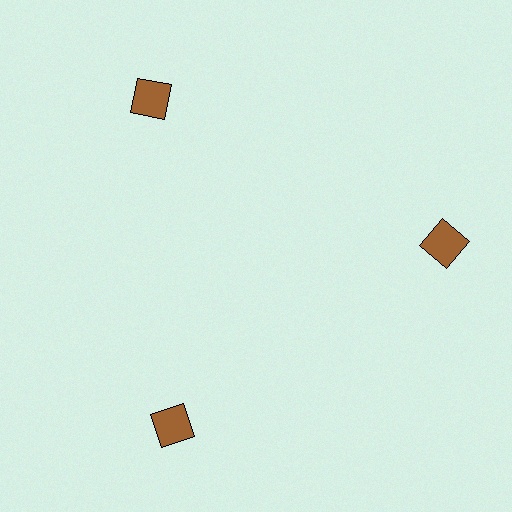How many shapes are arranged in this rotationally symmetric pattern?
There are 3 shapes, arranged in 3 groups of 1.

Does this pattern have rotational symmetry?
Yes, this pattern has 3-fold rotational symmetry. It looks the same after rotating 120 degrees around the center.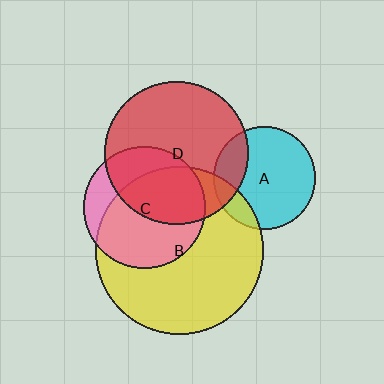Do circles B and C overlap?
Yes.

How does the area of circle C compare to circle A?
Approximately 1.4 times.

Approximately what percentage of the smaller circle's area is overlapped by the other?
Approximately 70%.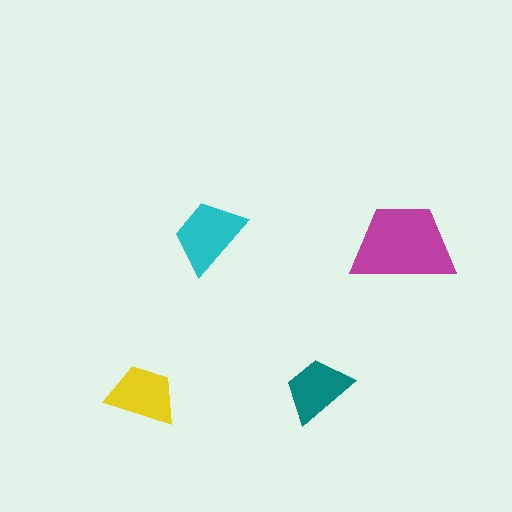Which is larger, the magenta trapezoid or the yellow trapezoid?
The magenta one.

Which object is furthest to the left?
The yellow trapezoid is leftmost.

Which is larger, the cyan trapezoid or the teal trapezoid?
The cyan one.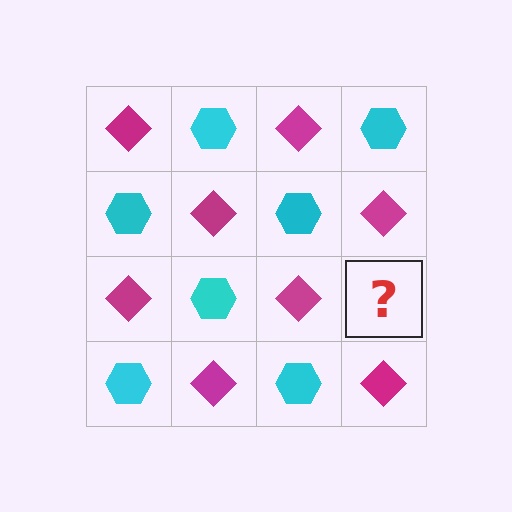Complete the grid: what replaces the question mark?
The question mark should be replaced with a cyan hexagon.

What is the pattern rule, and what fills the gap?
The rule is that it alternates magenta diamond and cyan hexagon in a checkerboard pattern. The gap should be filled with a cyan hexagon.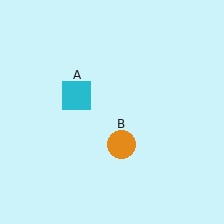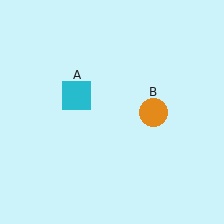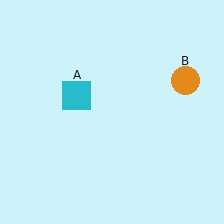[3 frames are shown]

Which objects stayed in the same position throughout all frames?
Cyan square (object A) remained stationary.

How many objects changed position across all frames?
1 object changed position: orange circle (object B).